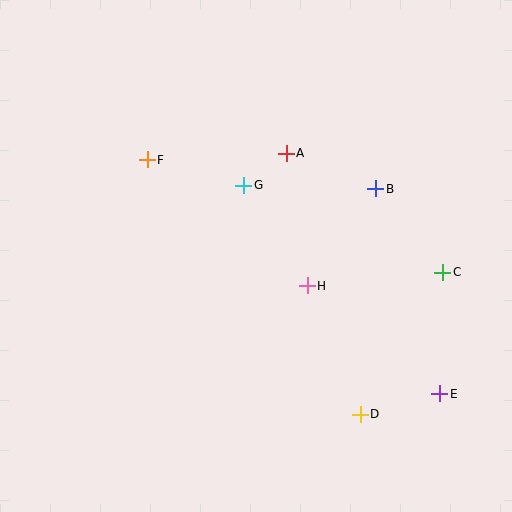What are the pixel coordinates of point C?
Point C is at (443, 272).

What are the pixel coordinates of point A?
Point A is at (286, 153).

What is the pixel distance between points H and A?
The distance between H and A is 134 pixels.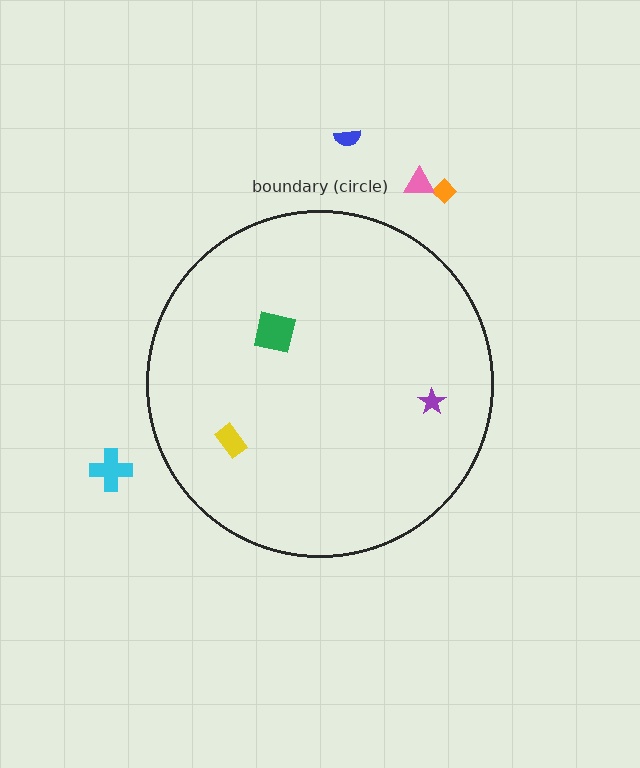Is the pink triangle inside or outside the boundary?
Outside.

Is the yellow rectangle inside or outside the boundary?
Inside.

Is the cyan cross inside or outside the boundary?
Outside.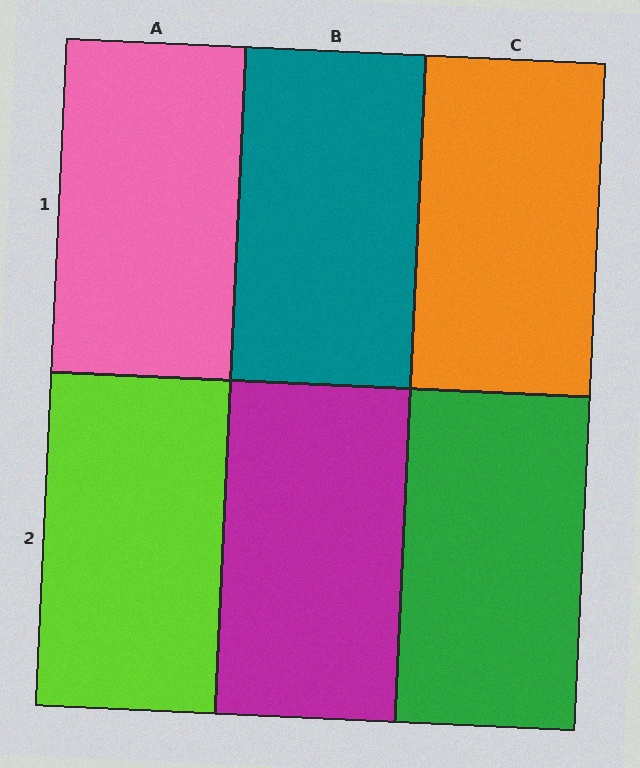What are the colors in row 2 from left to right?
Lime, magenta, green.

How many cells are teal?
1 cell is teal.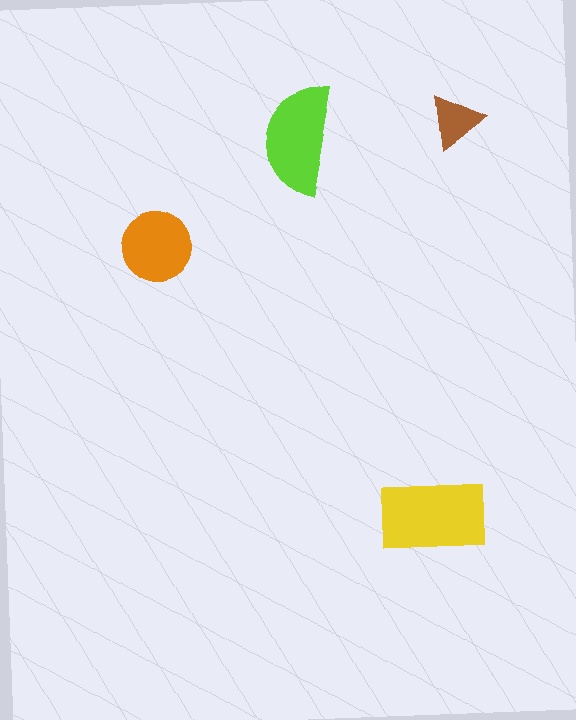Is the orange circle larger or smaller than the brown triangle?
Larger.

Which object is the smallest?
The brown triangle.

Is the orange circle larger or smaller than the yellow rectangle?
Smaller.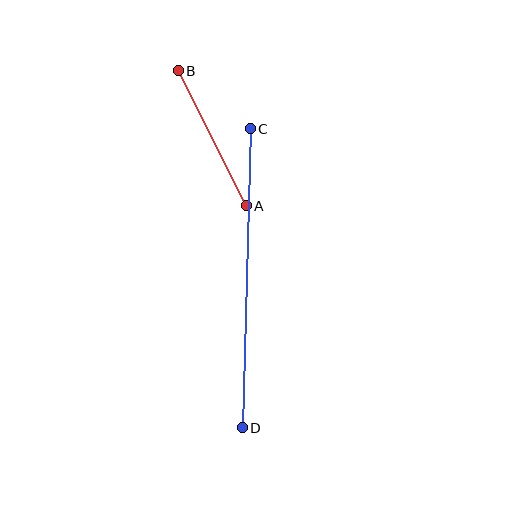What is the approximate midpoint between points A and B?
The midpoint is at approximately (212, 138) pixels.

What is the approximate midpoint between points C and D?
The midpoint is at approximately (246, 278) pixels.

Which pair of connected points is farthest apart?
Points C and D are farthest apart.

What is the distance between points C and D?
The distance is approximately 299 pixels.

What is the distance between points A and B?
The distance is approximately 152 pixels.